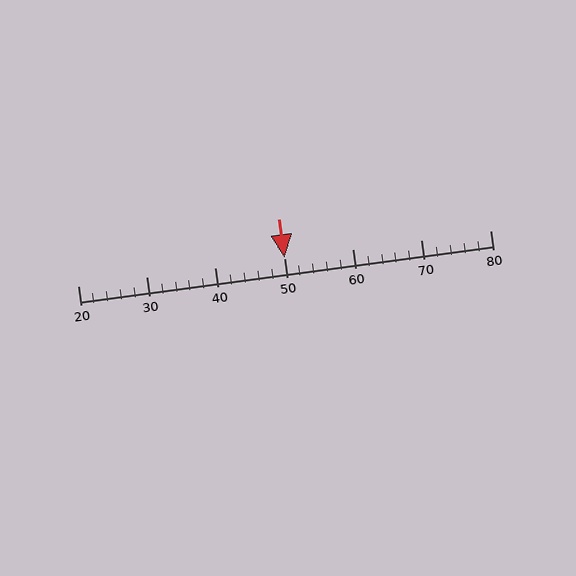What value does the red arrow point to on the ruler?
The red arrow points to approximately 50.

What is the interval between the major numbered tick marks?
The major tick marks are spaced 10 units apart.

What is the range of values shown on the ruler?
The ruler shows values from 20 to 80.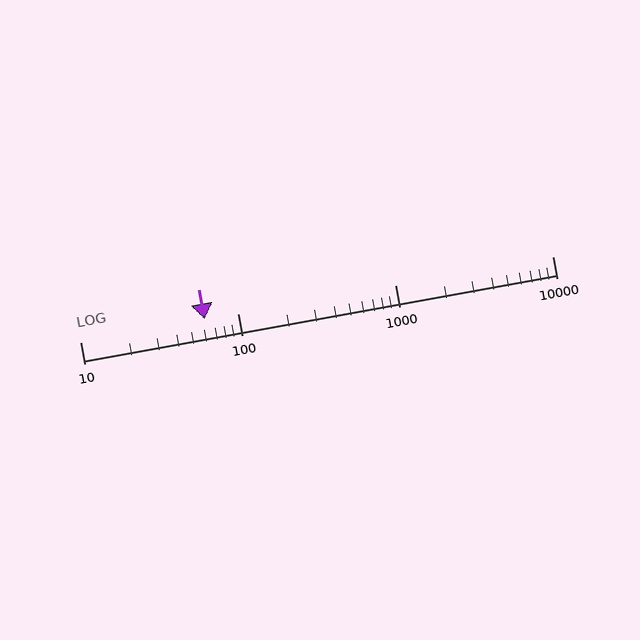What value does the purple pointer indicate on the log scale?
The pointer indicates approximately 62.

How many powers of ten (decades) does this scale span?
The scale spans 3 decades, from 10 to 10000.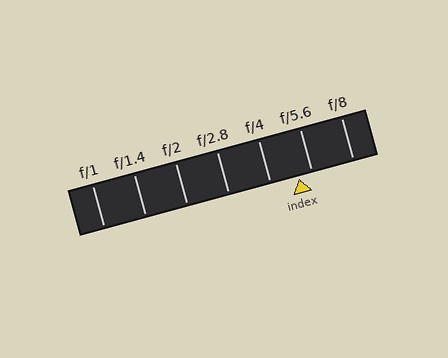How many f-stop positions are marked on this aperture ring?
There are 7 f-stop positions marked.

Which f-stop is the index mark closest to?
The index mark is closest to f/5.6.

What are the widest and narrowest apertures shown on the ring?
The widest aperture shown is f/1 and the narrowest is f/8.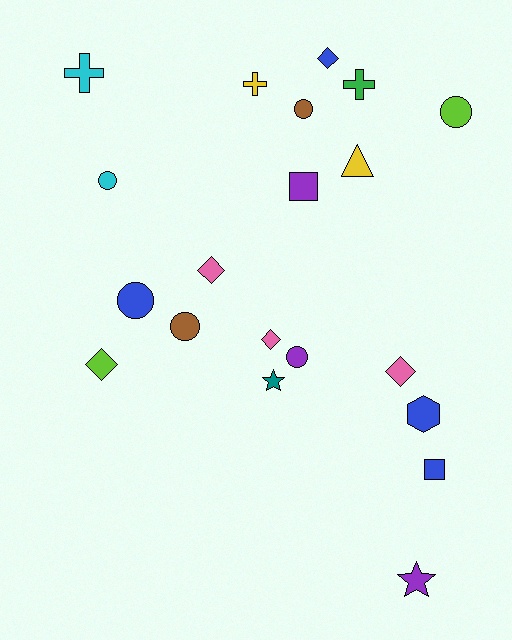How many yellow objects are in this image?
There are 2 yellow objects.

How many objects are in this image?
There are 20 objects.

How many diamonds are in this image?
There are 5 diamonds.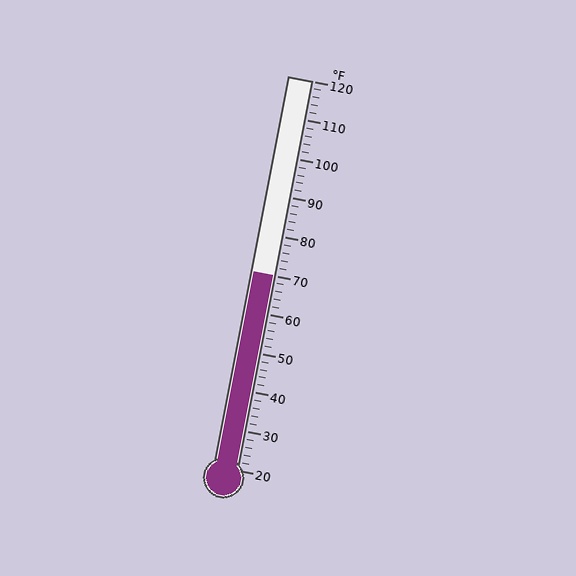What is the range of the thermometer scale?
The thermometer scale ranges from 20°F to 120°F.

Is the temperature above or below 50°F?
The temperature is above 50°F.